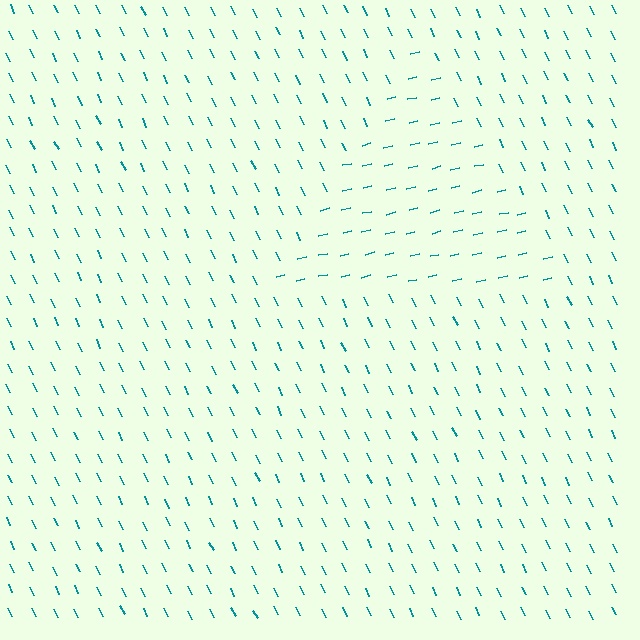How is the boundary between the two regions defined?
The boundary is defined purely by a change in line orientation (approximately 77 degrees difference). All lines are the same color and thickness.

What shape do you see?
I see a triangle.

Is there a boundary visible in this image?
Yes, there is a texture boundary formed by a change in line orientation.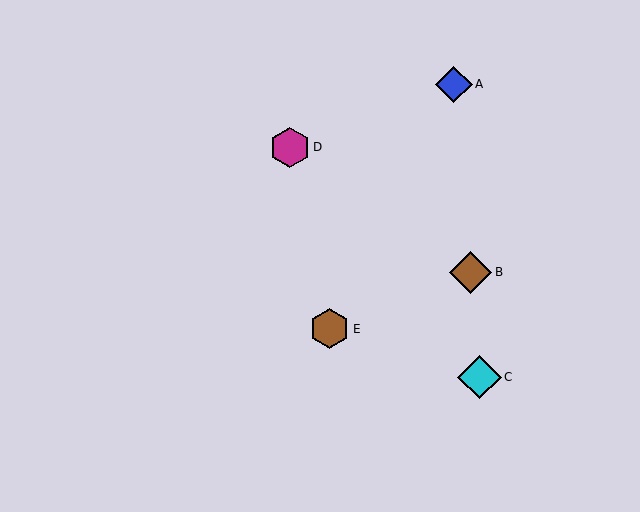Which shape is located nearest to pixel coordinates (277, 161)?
The magenta hexagon (labeled D) at (290, 147) is nearest to that location.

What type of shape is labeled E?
Shape E is a brown hexagon.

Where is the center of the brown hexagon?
The center of the brown hexagon is at (330, 329).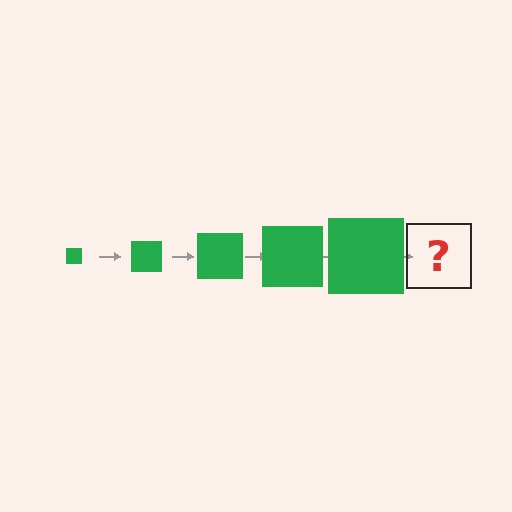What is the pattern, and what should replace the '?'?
The pattern is that the square gets progressively larger each step. The '?' should be a green square, larger than the previous one.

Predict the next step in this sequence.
The next step is a green square, larger than the previous one.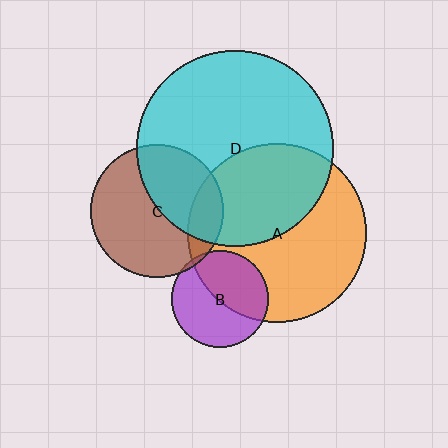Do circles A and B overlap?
Yes.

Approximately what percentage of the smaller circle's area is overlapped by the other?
Approximately 45%.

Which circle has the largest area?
Circle D (cyan).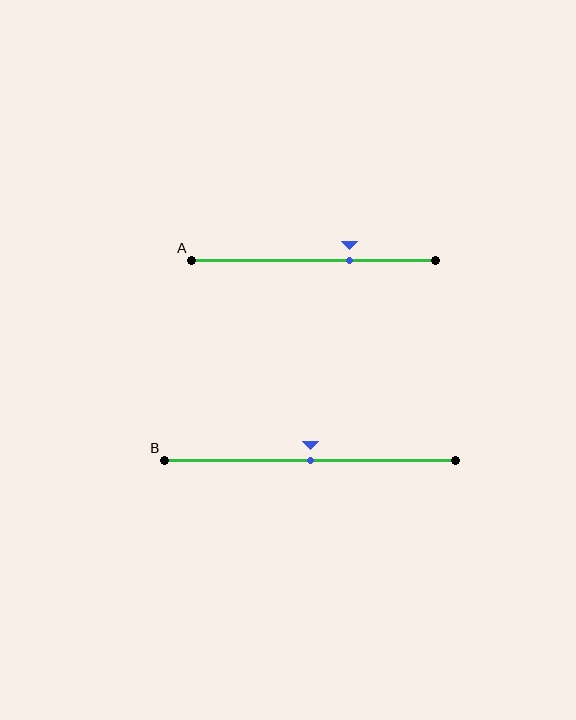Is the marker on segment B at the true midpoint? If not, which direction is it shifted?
Yes, the marker on segment B is at the true midpoint.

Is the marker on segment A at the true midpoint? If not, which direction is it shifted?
No, the marker on segment A is shifted to the right by about 15% of the segment length.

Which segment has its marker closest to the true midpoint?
Segment B has its marker closest to the true midpoint.